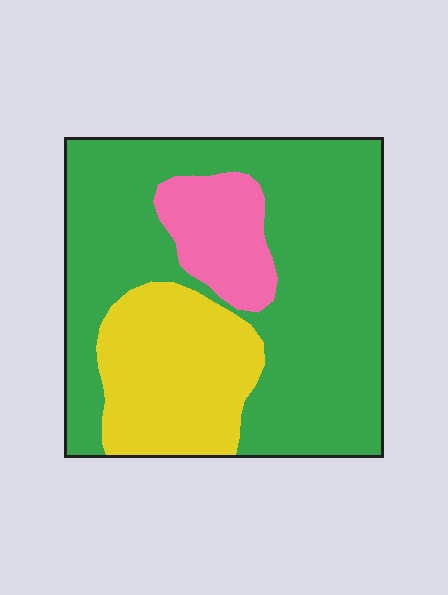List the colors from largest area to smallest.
From largest to smallest: green, yellow, pink.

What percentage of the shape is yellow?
Yellow takes up about one quarter (1/4) of the shape.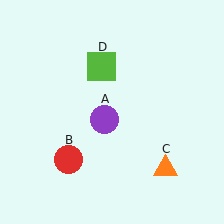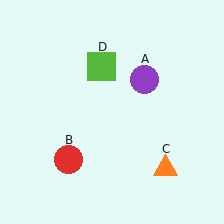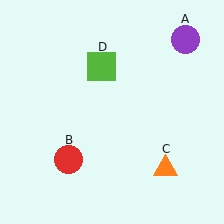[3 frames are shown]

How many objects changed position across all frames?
1 object changed position: purple circle (object A).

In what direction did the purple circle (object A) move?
The purple circle (object A) moved up and to the right.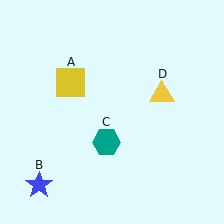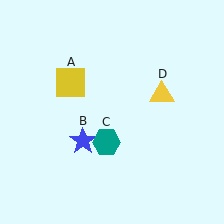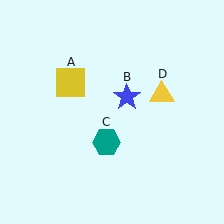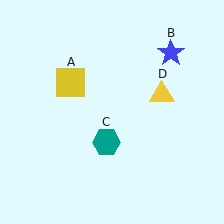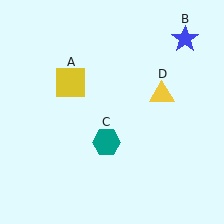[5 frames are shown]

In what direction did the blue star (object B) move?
The blue star (object B) moved up and to the right.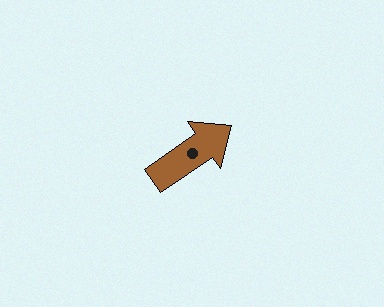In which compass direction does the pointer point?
Northeast.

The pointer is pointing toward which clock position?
Roughly 2 o'clock.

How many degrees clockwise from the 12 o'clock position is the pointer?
Approximately 55 degrees.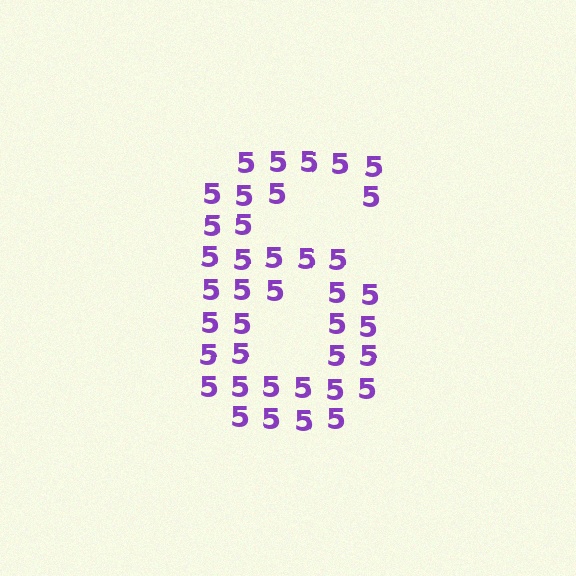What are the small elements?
The small elements are digit 5's.